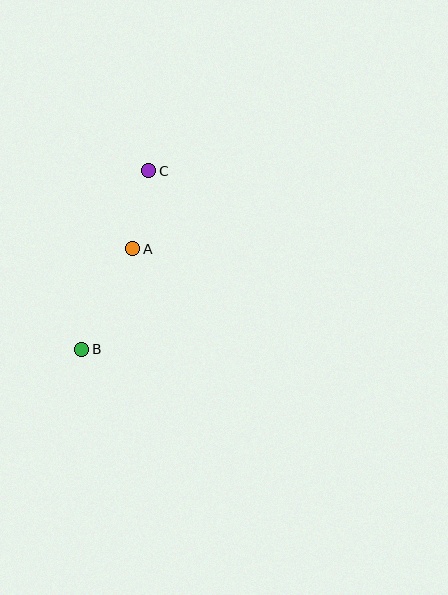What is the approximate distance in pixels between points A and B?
The distance between A and B is approximately 113 pixels.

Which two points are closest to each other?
Points A and C are closest to each other.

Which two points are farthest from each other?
Points B and C are farthest from each other.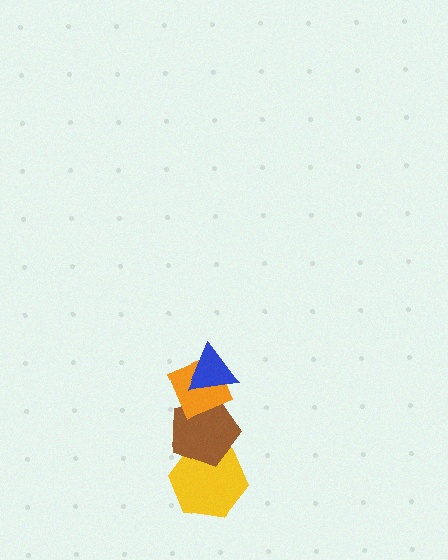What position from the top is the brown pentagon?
The brown pentagon is 3rd from the top.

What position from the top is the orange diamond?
The orange diamond is 2nd from the top.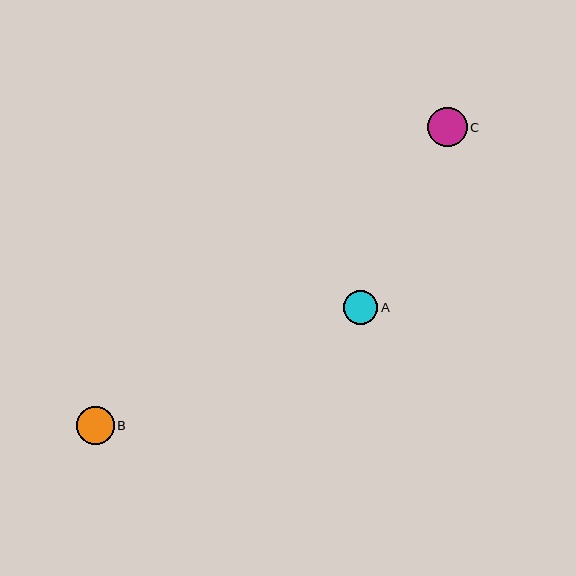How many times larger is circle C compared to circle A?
Circle C is approximately 1.2 times the size of circle A.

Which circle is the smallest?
Circle A is the smallest with a size of approximately 34 pixels.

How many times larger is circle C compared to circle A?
Circle C is approximately 1.2 times the size of circle A.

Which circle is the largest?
Circle C is the largest with a size of approximately 40 pixels.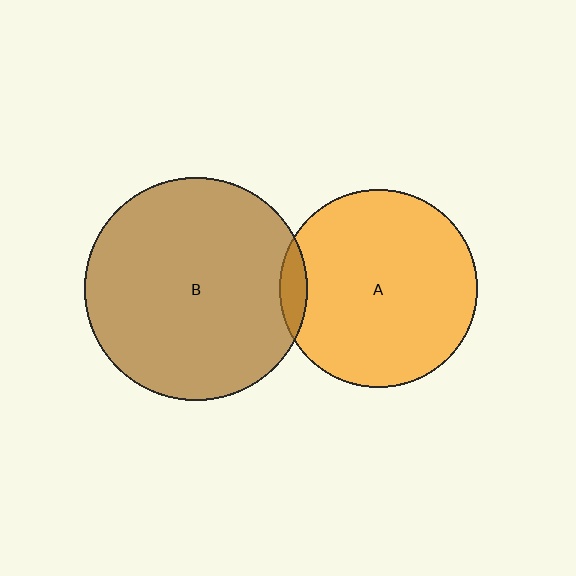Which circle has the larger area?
Circle B (brown).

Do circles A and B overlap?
Yes.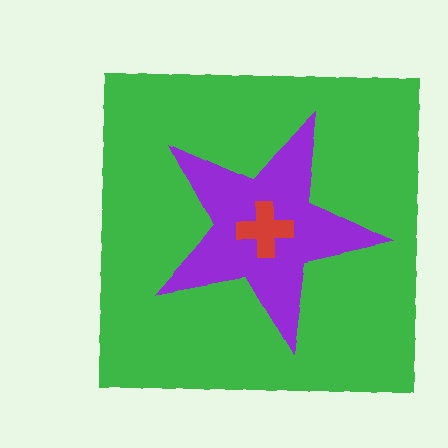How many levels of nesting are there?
3.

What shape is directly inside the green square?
The purple star.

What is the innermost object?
The red cross.